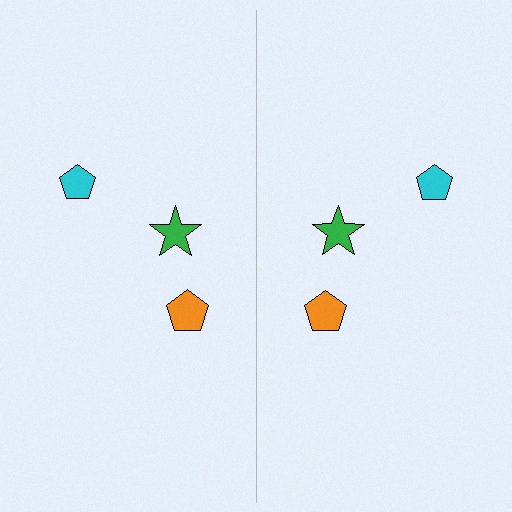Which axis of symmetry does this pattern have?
The pattern has a vertical axis of symmetry running through the center of the image.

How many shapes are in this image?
There are 6 shapes in this image.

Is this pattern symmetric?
Yes, this pattern has bilateral (reflection) symmetry.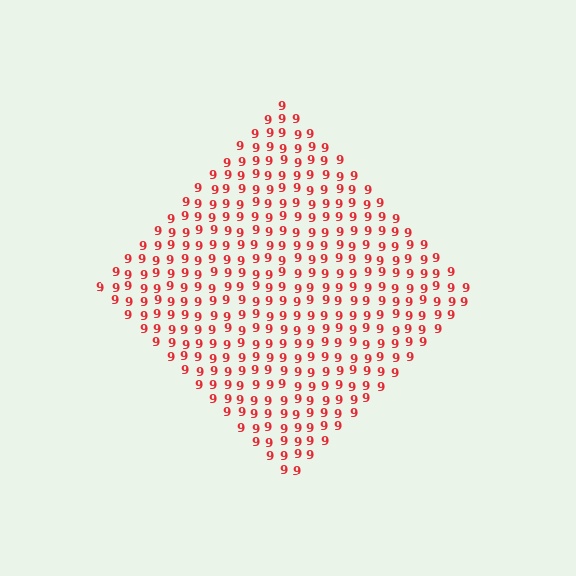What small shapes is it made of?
It is made of small digit 9's.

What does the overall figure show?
The overall figure shows a diamond.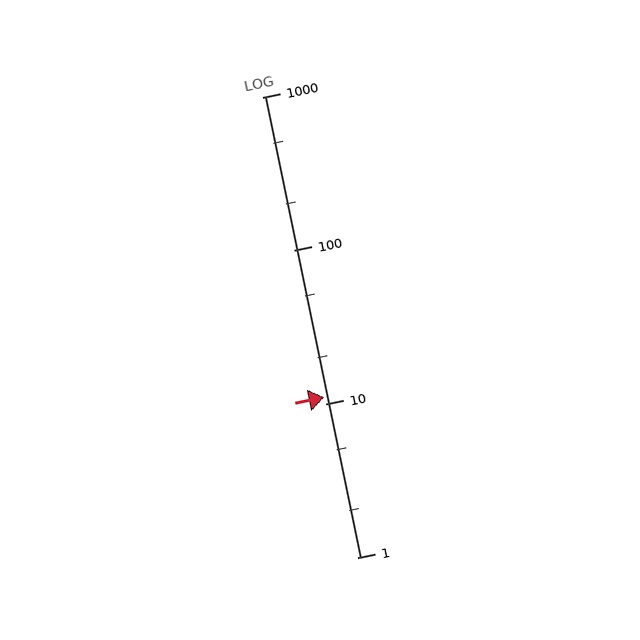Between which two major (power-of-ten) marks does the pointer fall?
The pointer is between 10 and 100.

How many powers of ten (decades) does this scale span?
The scale spans 3 decades, from 1 to 1000.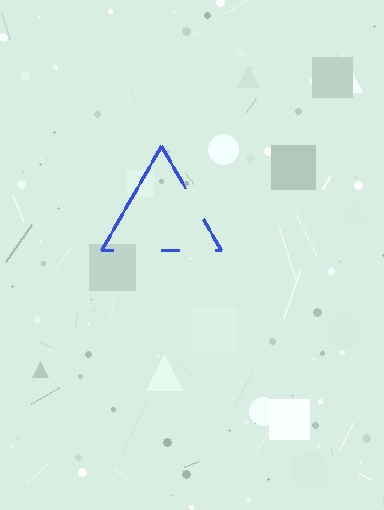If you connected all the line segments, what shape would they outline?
They would outline a triangle.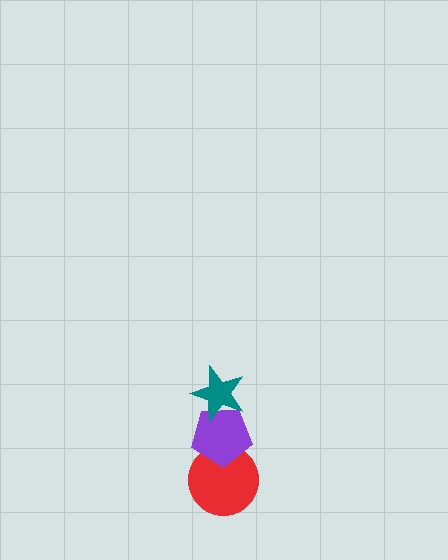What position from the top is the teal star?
The teal star is 1st from the top.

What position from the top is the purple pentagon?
The purple pentagon is 2nd from the top.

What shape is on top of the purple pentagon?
The teal star is on top of the purple pentagon.